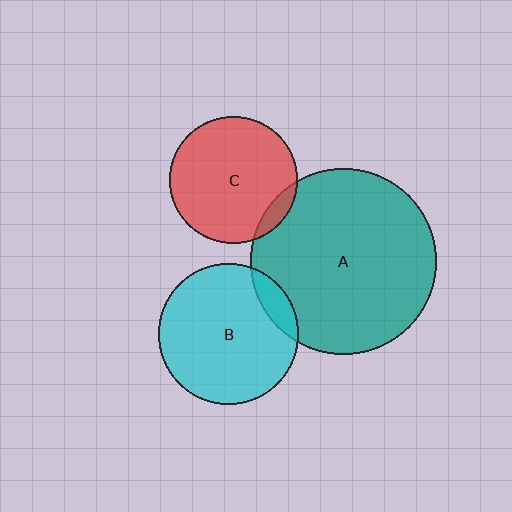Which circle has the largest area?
Circle A (teal).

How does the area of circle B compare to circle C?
Approximately 1.2 times.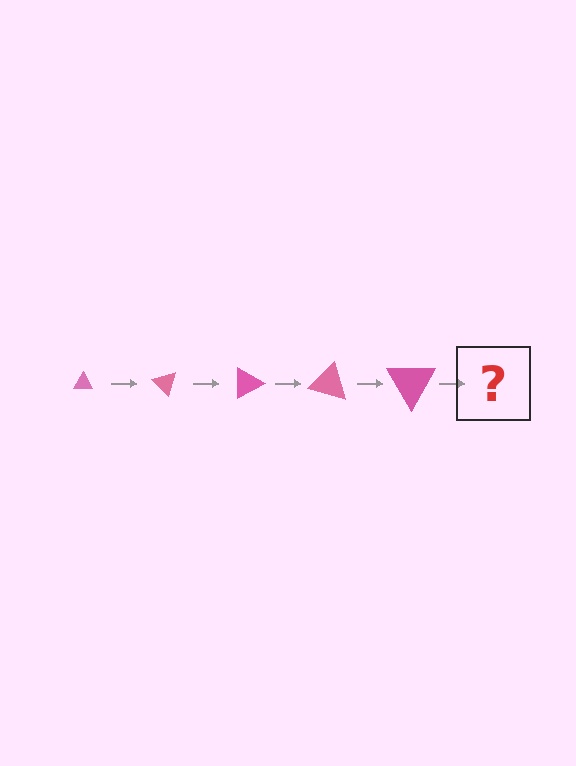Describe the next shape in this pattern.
It should be a triangle, larger than the previous one and rotated 225 degrees from the start.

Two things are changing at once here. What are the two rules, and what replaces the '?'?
The two rules are that the triangle grows larger each step and it rotates 45 degrees each step. The '?' should be a triangle, larger than the previous one and rotated 225 degrees from the start.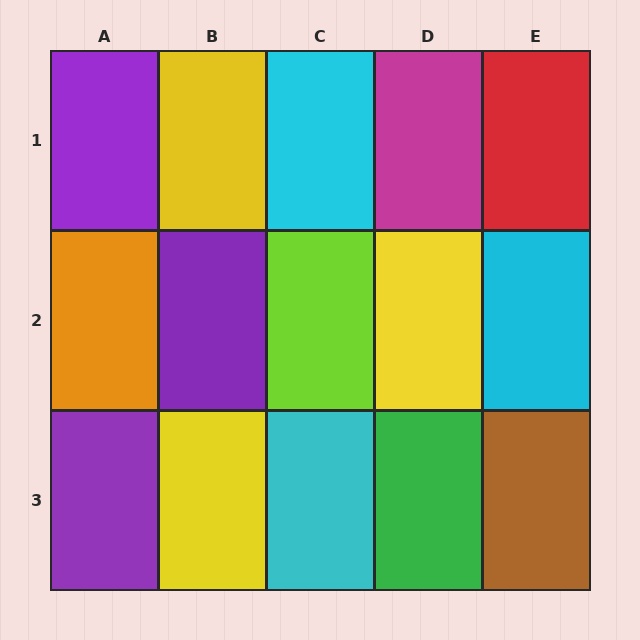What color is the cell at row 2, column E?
Cyan.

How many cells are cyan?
3 cells are cyan.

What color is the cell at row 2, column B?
Purple.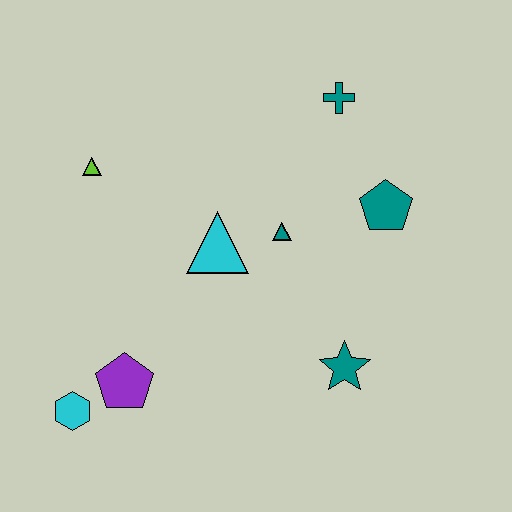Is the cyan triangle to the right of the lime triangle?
Yes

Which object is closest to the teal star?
The teal triangle is closest to the teal star.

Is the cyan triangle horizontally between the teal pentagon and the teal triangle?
No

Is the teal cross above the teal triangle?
Yes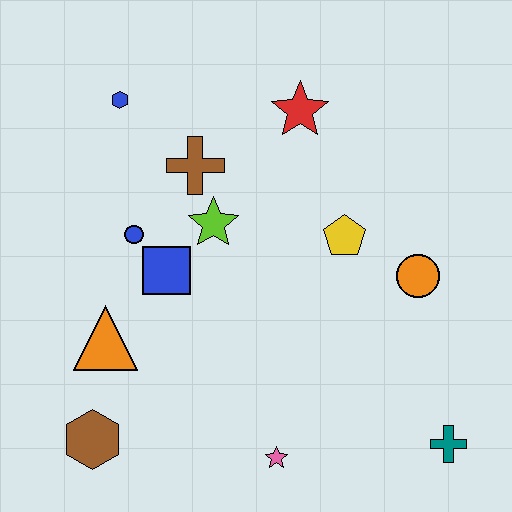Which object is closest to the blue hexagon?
The brown cross is closest to the blue hexagon.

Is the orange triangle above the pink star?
Yes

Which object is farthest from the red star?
The brown hexagon is farthest from the red star.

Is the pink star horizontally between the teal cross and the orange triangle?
Yes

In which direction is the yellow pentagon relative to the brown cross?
The yellow pentagon is to the right of the brown cross.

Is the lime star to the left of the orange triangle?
No